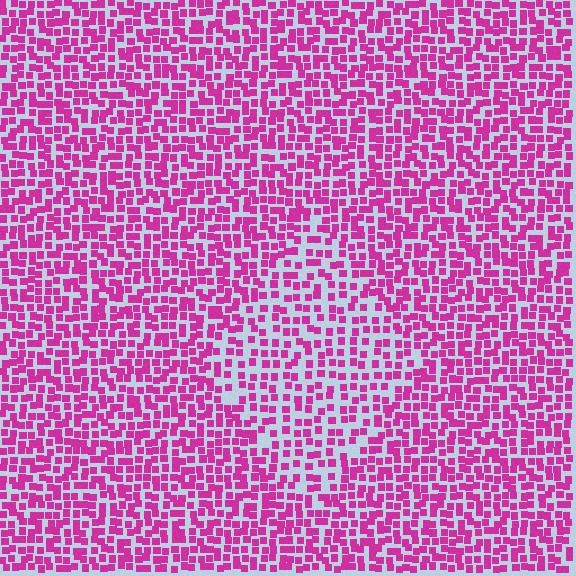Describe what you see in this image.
The image contains small magenta elements arranged at two different densities. A diamond-shaped region is visible where the elements are less densely packed than the surrounding area.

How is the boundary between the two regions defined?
The boundary is defined by a change in element density (approximately 1.6x ratio). All elements are the same color, size, and shape.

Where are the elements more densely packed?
The elements are more densely packed outside the diamond boundary.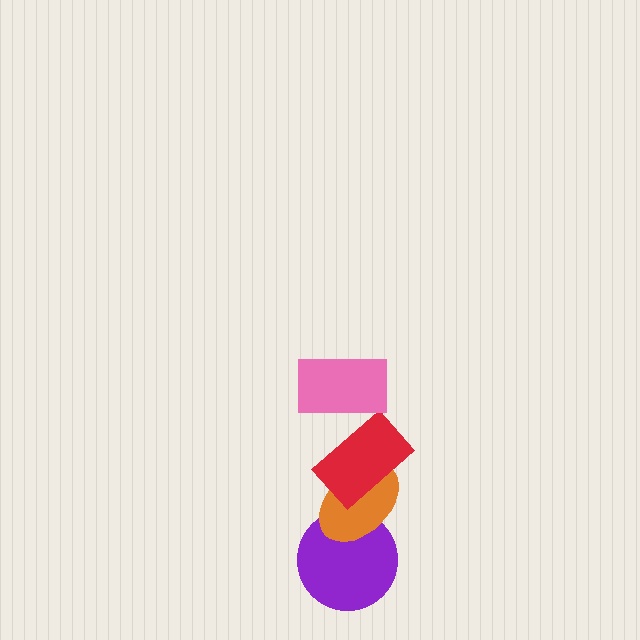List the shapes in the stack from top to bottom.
From top to bottom: the pink rectangle, the red rectangle, the orange ellipse, the purple circle.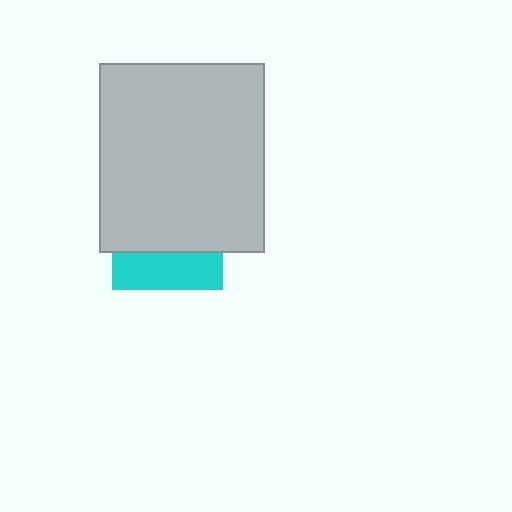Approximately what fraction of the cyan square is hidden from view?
Roughly 68% of the cyan square is hidden behind the light gray rectangle.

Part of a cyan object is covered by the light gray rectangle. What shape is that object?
It is a square.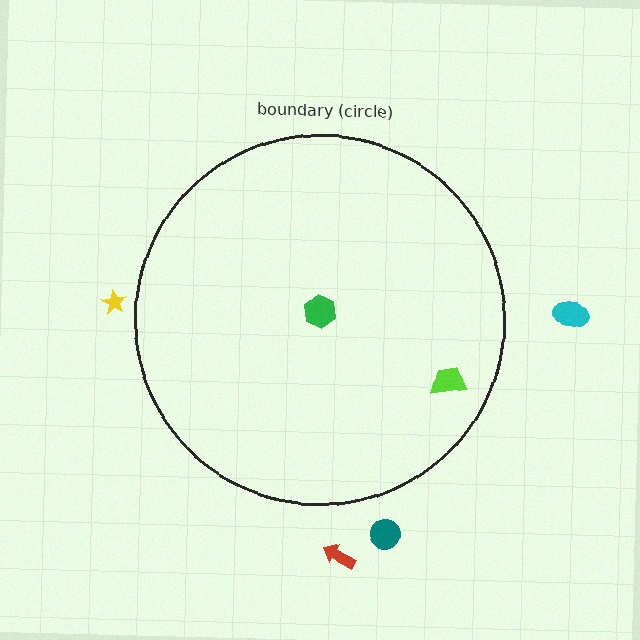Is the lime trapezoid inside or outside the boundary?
Inside.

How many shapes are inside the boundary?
2 inside, 4 outside.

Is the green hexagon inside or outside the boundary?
Inside.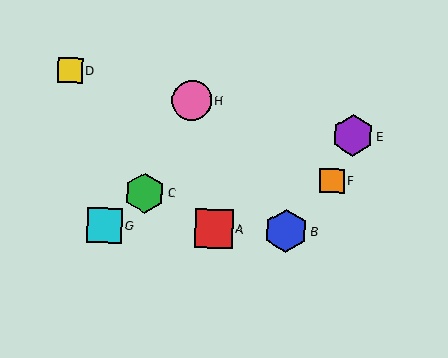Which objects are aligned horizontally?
Objects A, B, G are aligned horizontally.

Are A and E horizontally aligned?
No, A is at y≈229 and E is at y≈135.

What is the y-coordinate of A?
Object A is at y≈229.